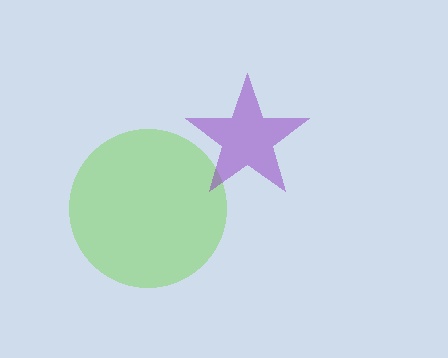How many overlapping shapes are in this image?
There are 2 overlapping shapes in the image.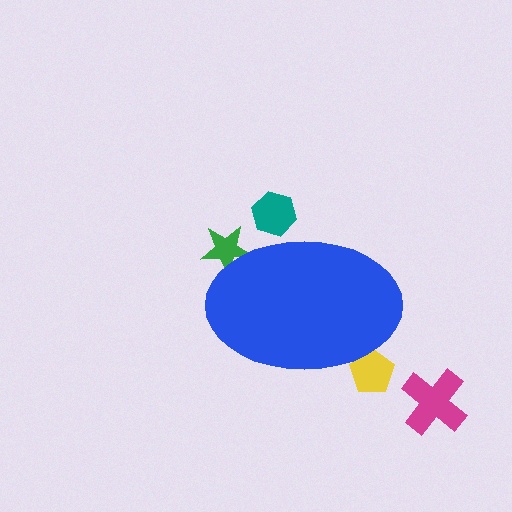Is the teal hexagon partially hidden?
Yes, the teal hexagon is partially hidden behind the blue ellipse.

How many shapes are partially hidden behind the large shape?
3 shapes are partially hidden.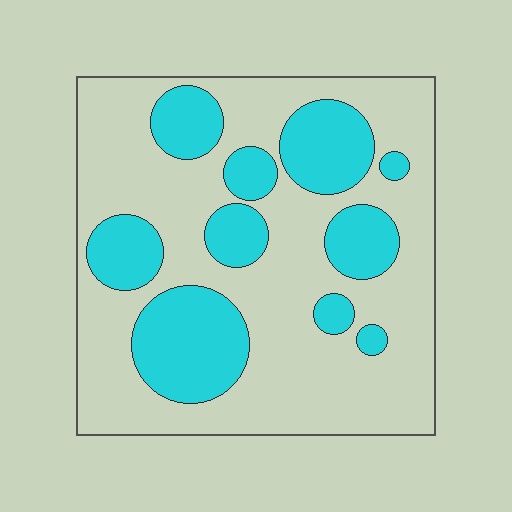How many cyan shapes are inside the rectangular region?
10.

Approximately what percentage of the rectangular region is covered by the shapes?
Approximately 30%.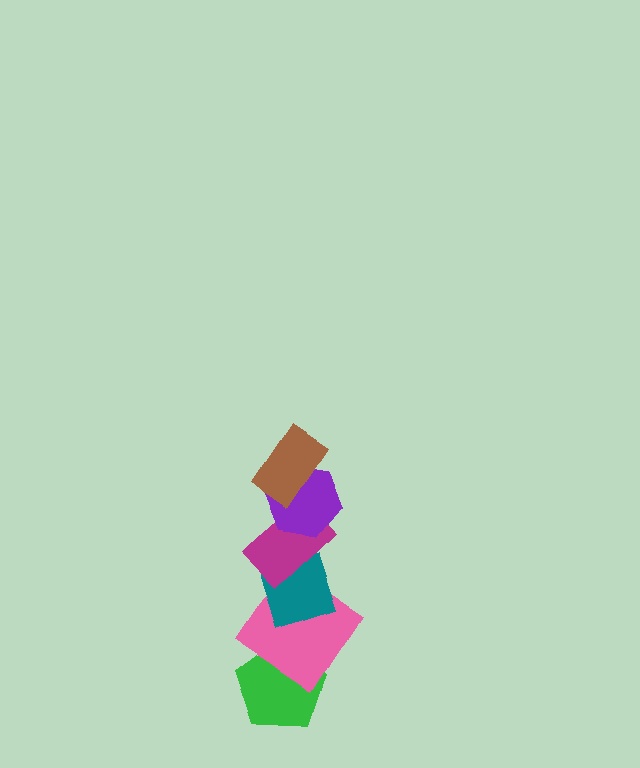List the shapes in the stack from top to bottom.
From top to bottom: the brown rectangle, the purple hexagon, the magenta rectangle, the teal diamond, the pink diamond, the green pentagon.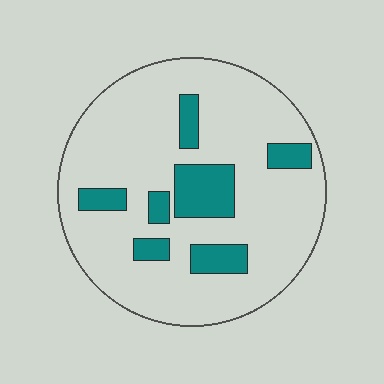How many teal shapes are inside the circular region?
7.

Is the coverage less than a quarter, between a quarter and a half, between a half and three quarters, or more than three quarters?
Less than a quarter.